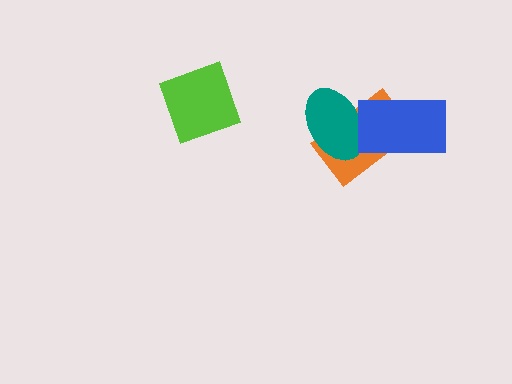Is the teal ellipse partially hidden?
Yes, it is partially covered by another shape.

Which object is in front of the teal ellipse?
The blue rectangle is in front of the teal ellipse.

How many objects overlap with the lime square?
0 objects overlap with the lime square.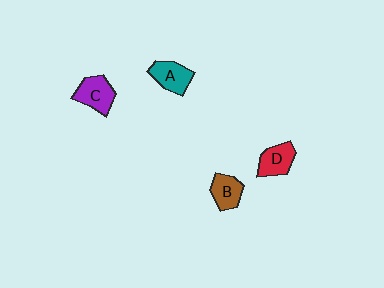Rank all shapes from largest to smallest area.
From largest to smallest: C (purple), A (teal), D (red), B (brown).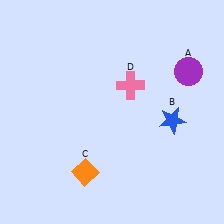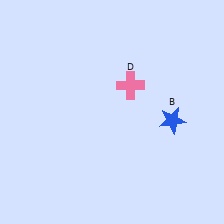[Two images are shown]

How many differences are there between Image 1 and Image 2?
There are 2 differences between the two images.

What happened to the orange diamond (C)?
The orange diamond (C) was removed in Image 2. It was in the bottom-left area of Image 1.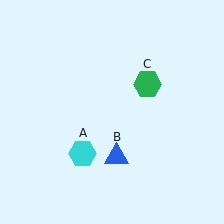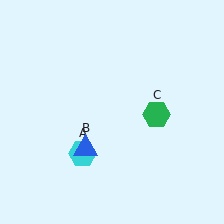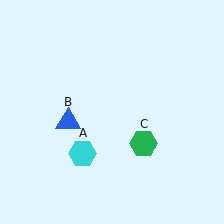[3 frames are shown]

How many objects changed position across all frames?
2 objects changed position: blue triangle (object B), green hexagon (object C).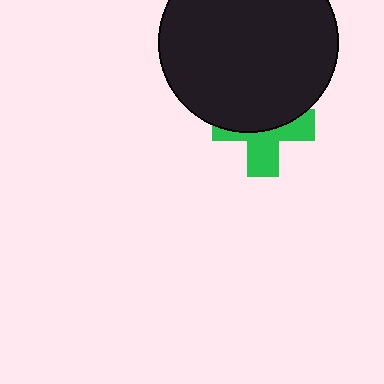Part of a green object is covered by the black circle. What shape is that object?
It is a cross.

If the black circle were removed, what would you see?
You would see the complete green cross.